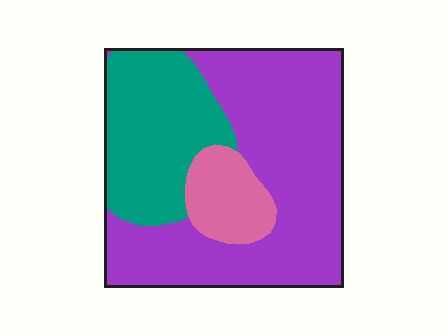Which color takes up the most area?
Purple, at roughly 60%.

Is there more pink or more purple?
Purple.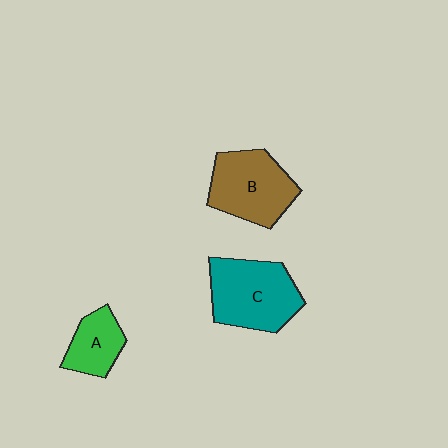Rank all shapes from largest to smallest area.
From largest to smallest: C (teal), B (brown), A (green).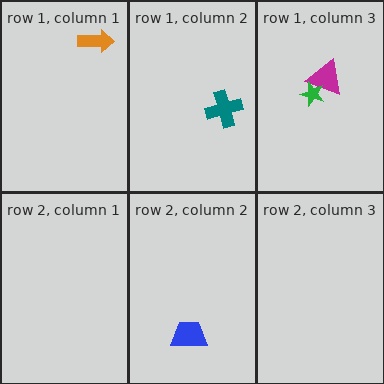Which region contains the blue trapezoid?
The row 2, column 2 region.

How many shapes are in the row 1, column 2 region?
1.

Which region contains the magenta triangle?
The row 1, column 3 region.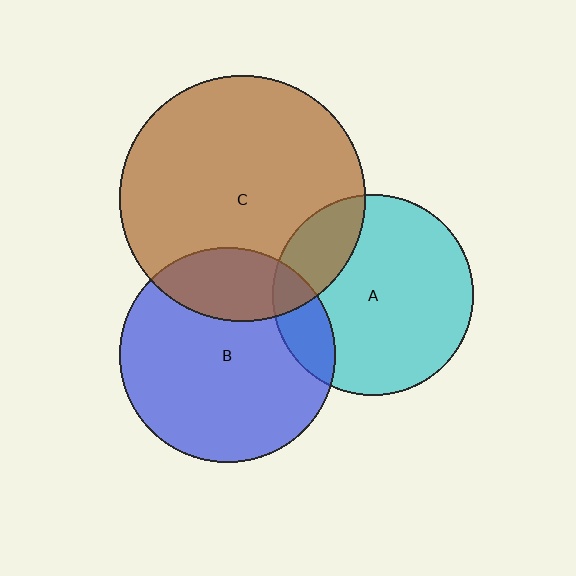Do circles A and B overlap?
Yes.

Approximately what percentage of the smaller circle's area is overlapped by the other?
Approximately 15%.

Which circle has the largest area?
Circle C (brown).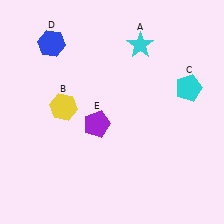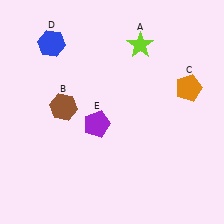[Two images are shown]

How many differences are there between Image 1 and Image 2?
There are 3 differences between the two images.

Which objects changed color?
A changed from cyan to lime. B changed from yellow to brown. C changed from cyan to orange.